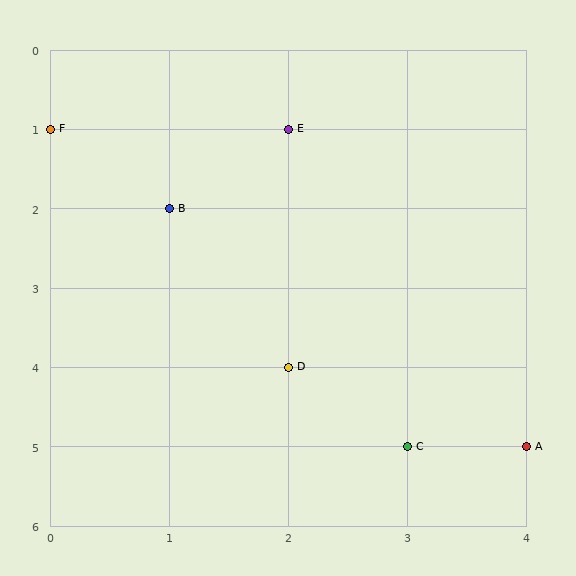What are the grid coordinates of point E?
Point E is at grid coordinates (2, 1).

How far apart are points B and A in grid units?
Points B and A are 3 columns and 3 rows apart (about 4.2 grid units diagonally).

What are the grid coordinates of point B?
Point B is at grid coordinates (1, 2).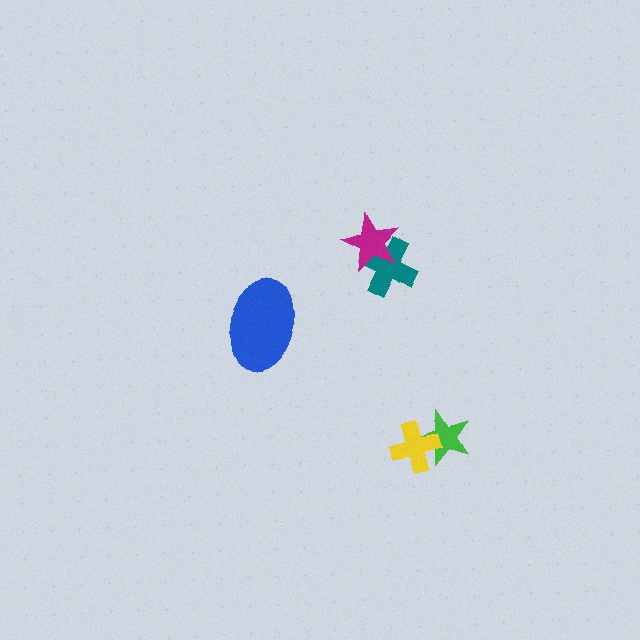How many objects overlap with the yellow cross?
1 object overlaps with the yellow cross.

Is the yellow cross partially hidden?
No, no other shape covers it.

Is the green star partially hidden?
Yes, it is partially covered by another shape.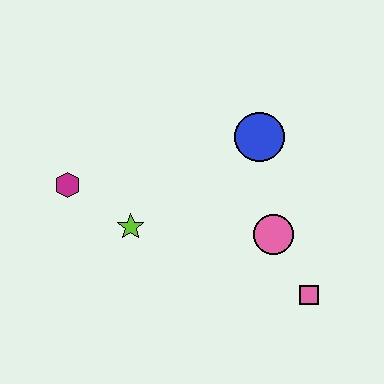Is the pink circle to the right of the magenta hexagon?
Yes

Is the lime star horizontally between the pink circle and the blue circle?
No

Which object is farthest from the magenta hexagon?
The pink square is farthest from the magenta hexagon.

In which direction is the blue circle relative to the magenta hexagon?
The blue circle is to the right of the magenta hexagon.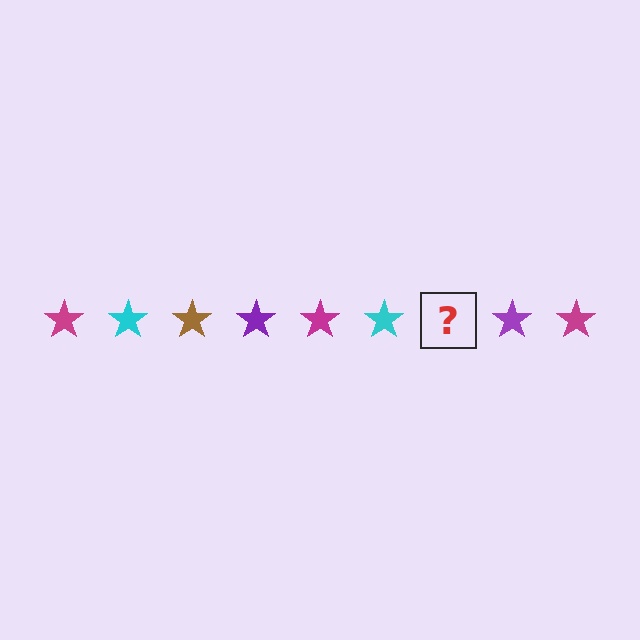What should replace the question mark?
The question mark should be replaced with a brown star.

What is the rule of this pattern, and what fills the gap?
The rule is that the pattern cycles through magenta, cyan, brown, purple stars. The gap should be filled with a brown star.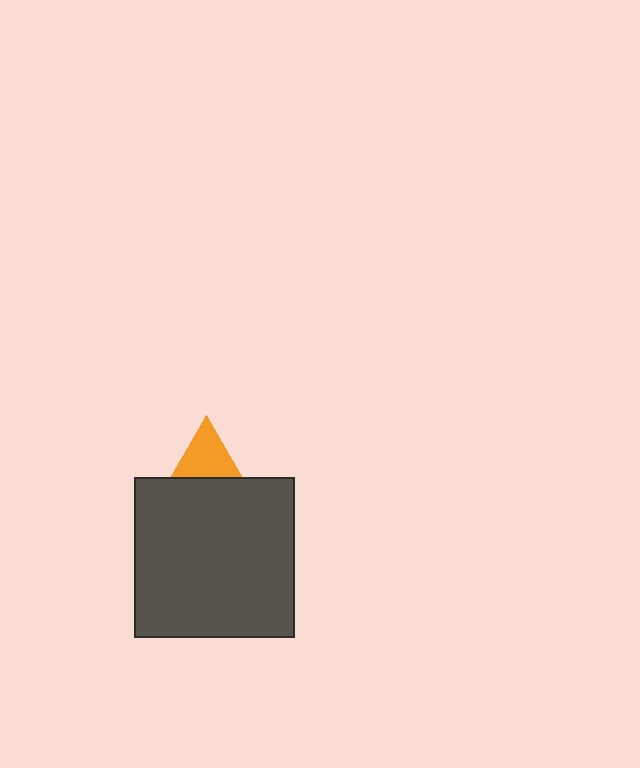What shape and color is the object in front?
The object in front is a dark gray square.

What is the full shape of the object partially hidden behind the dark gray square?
The partially hidden object is an orange triangle.